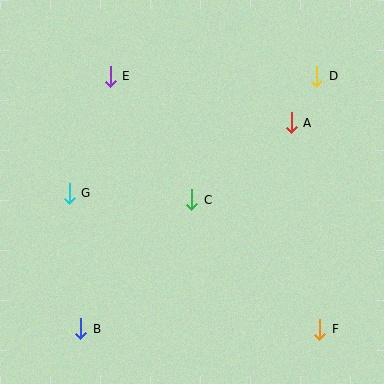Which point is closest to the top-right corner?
Point D is closest to the top-right corner.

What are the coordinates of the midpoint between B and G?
The midpoint between B and G is at (75, 261).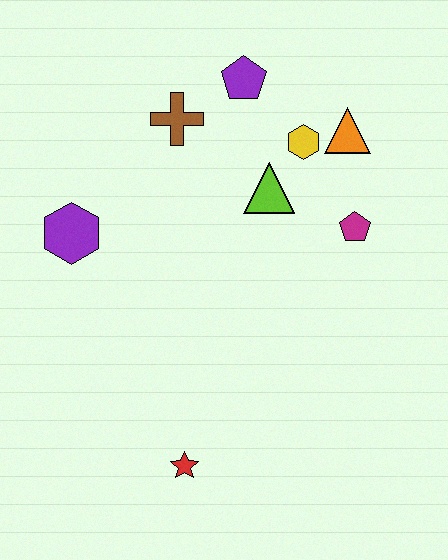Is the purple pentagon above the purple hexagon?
Yes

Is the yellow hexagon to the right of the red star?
Yes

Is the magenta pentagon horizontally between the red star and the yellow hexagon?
No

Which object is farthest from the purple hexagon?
The orange triangle is farthest from the purple hexagon.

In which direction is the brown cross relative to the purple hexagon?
The brown cross is above the purple hexagon.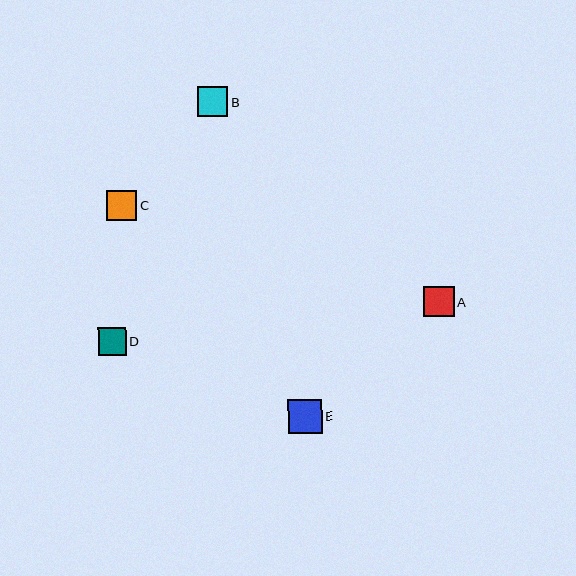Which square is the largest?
Square E is the largest with a size of approximately 34 pixels.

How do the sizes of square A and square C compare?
Square A and square C are approximately the same size.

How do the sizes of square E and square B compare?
Square E and square B are approximately the same size.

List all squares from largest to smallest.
From largest to smallest: E, B, A, C, D.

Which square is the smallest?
Square D is the smallest with a size of approximately 28 pixels.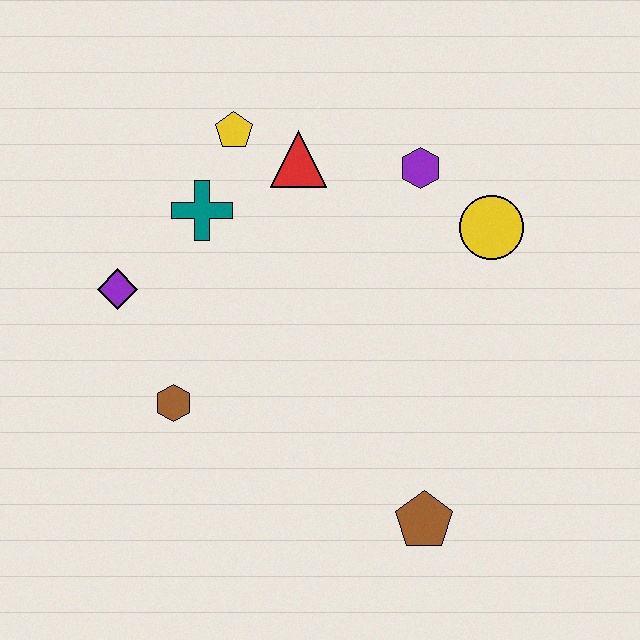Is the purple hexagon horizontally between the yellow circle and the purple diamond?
Yes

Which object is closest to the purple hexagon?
The yellow circle is closest to the purple hexagon.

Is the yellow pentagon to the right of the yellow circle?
No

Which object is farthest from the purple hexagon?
The brown pentagon is farthest from the purple hexagon.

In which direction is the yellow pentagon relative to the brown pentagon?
The yellow pentagon is above the brown pentagon.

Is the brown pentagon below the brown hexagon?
Yes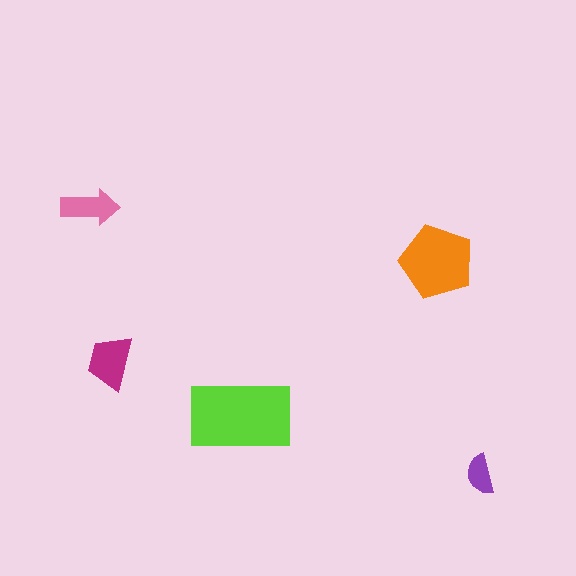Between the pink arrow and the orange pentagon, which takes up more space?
The orange pentagon.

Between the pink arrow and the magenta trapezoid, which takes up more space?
The magenta trapezoid.